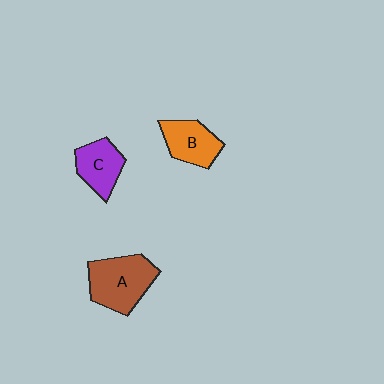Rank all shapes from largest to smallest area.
From largest to smallest: A (brown), B (orange), C (purple).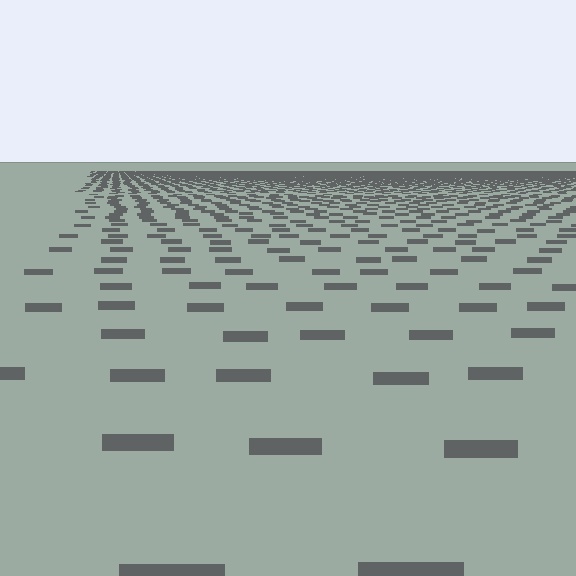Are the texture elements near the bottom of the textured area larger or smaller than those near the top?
Larger. Near the bottom, elements are closer to the viewer and appear at a bigger on-screen size.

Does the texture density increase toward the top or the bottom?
Density increases toward the top.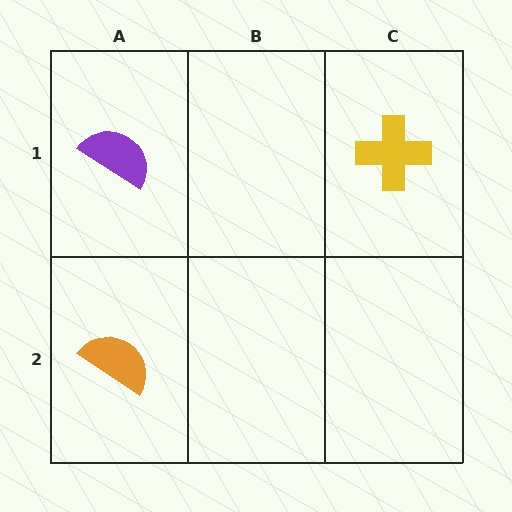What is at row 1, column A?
A purple semicircle.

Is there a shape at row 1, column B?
No, that cell is empty.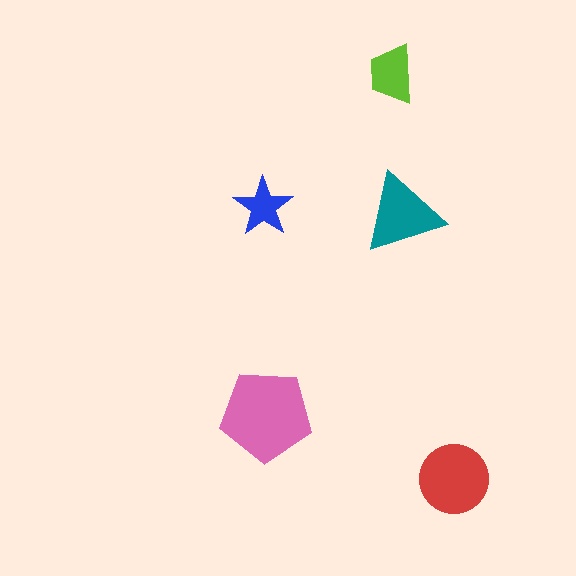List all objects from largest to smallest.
The pink pentagon, the red circle, the teal triangle, the lime trapezoid, the blue star.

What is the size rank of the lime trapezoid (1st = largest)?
4th.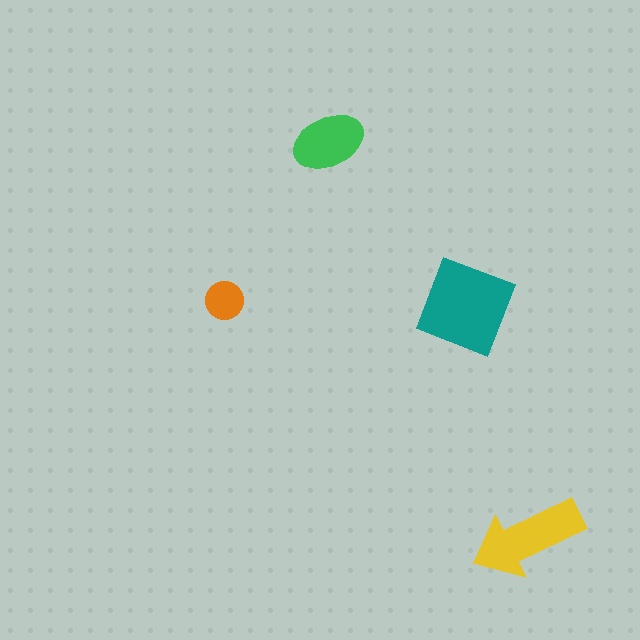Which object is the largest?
The teal diamond.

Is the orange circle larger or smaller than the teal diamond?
Smaller.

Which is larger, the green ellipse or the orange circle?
The green ellipse.